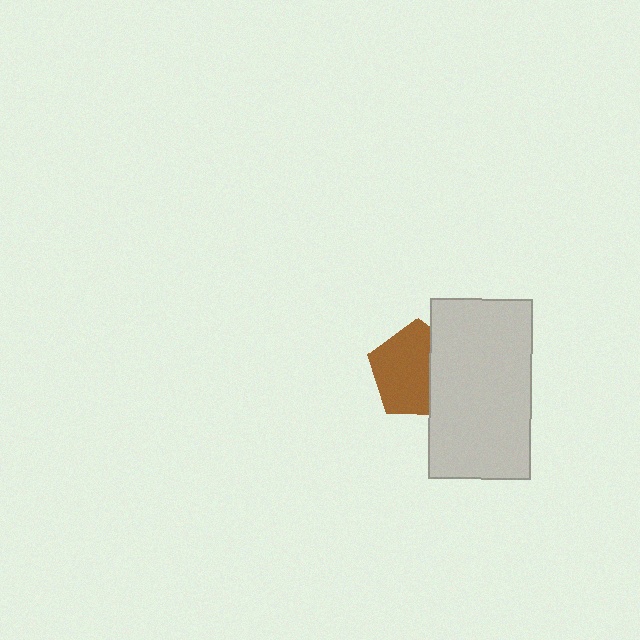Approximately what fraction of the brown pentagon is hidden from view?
Roughly 35% of the brown pentagon is hidden behind the light gray rectangle.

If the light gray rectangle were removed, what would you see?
You would see the complete brown pentagon.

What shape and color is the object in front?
The object in front is a light gray rectangle.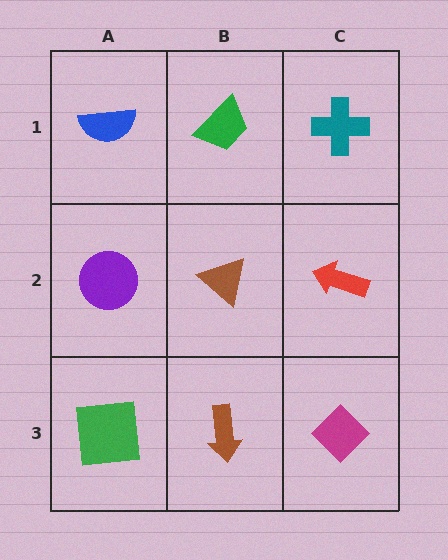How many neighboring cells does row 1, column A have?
2.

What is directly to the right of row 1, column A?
A green trapezoid.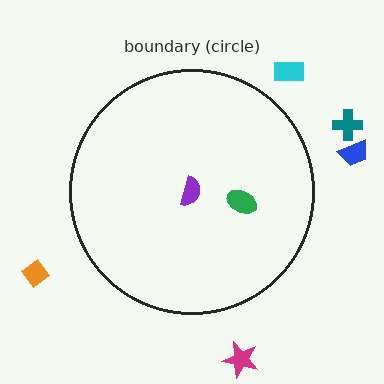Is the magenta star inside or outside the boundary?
Outside.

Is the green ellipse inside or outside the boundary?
Inside.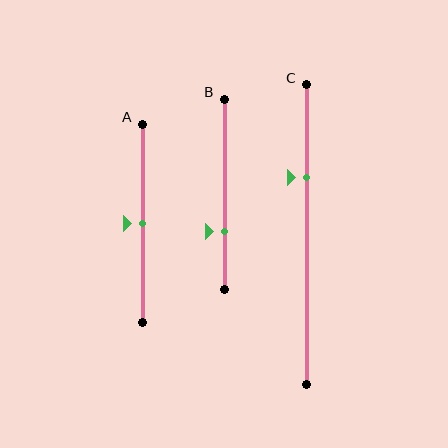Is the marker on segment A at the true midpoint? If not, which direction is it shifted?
Yes, the marker on segment A is at the true midpoint.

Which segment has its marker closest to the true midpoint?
Segment A has its marker closest to the true midpoint.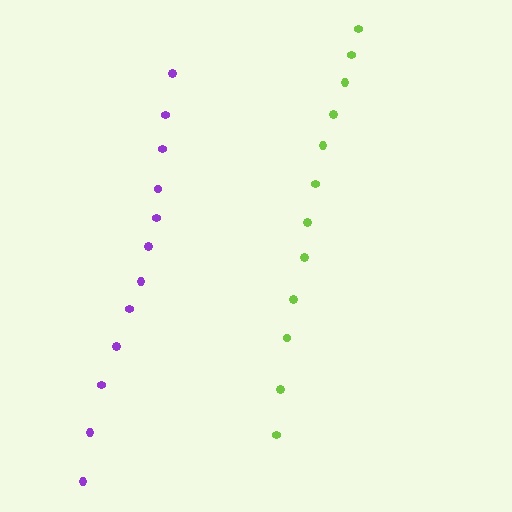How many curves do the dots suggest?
There are 2 distinct paths.